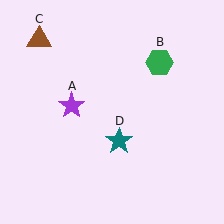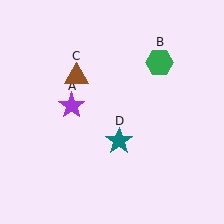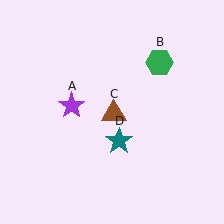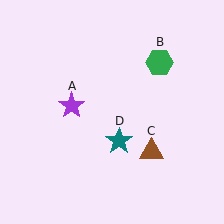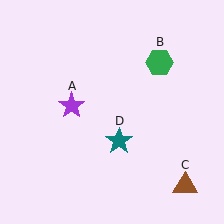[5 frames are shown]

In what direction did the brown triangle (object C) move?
The brown triangle (object C) moved down and to the right.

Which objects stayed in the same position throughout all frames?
Purple star (object A) and green hexagon (object B) and teal star (object D) remained stationary.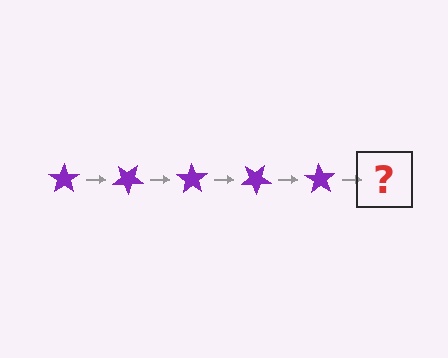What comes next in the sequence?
The next element should be a purple star rotated 175 degrees.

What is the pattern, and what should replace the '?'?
The pattern is that the star rotates 35 degrees each step. The '?' should be a purple star rotated 175 degrees.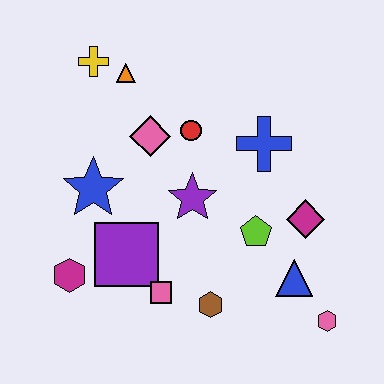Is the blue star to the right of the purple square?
No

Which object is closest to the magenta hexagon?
The purple square is closest to the magenta hexagon.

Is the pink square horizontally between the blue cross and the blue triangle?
No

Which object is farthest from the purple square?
The pink hexagon is farthest from the purple square.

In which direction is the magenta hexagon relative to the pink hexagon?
The magenta hexagon is to the left of the pink hexagon.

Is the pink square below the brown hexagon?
No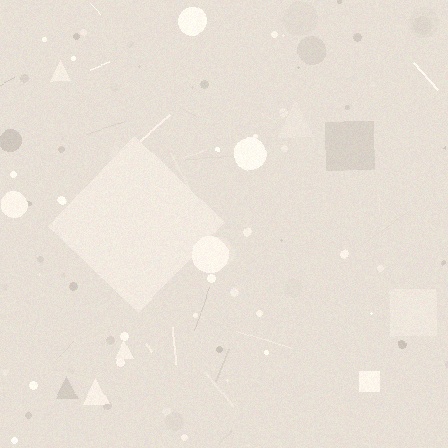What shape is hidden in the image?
A diamond is hidden in the image.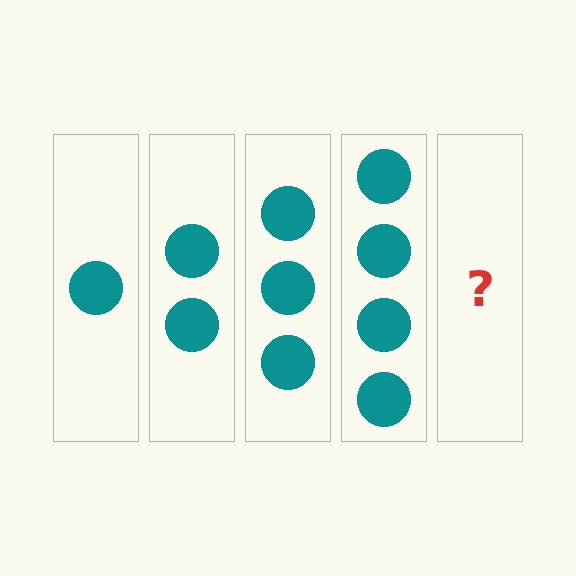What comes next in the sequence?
The next element should be 5 circles.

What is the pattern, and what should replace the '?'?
The pattern is that each step adds one more circle. The '?' should be 5 circles.